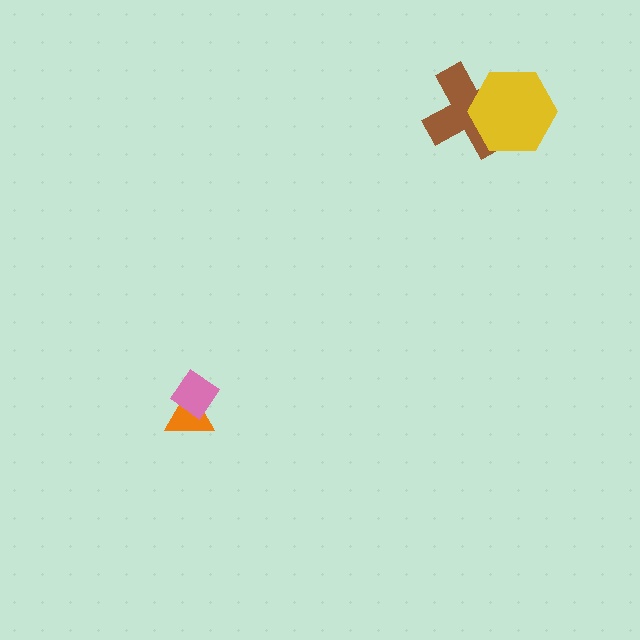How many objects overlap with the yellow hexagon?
1 object overlaps with the yellow hexagon.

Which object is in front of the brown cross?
The yellow hexagon is in front of the brown cross.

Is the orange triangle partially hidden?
Yes, it is partially covered by another shape.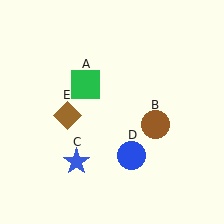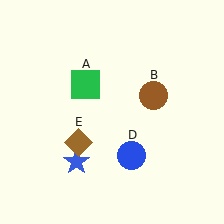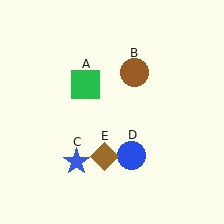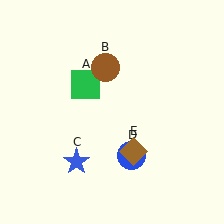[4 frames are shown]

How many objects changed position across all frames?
2 objects changed position: brown circle (object B), brown diamond (object E).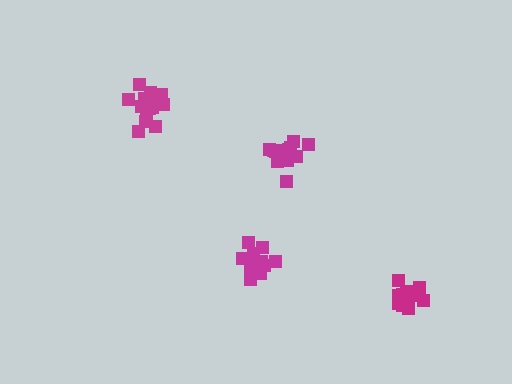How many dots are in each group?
Group 1: 16 dots, Group 2: 14 dots, Group 3: 15 dots, Group 4: 14 dots (59 total).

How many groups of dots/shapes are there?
There are 4 groups.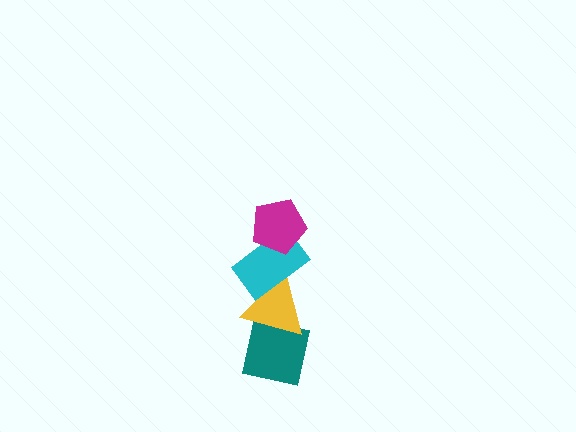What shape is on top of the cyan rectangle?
The magenta pentagon is on top of the cyan rectangle.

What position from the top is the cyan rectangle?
The cyan rectangle is 2nd from the top.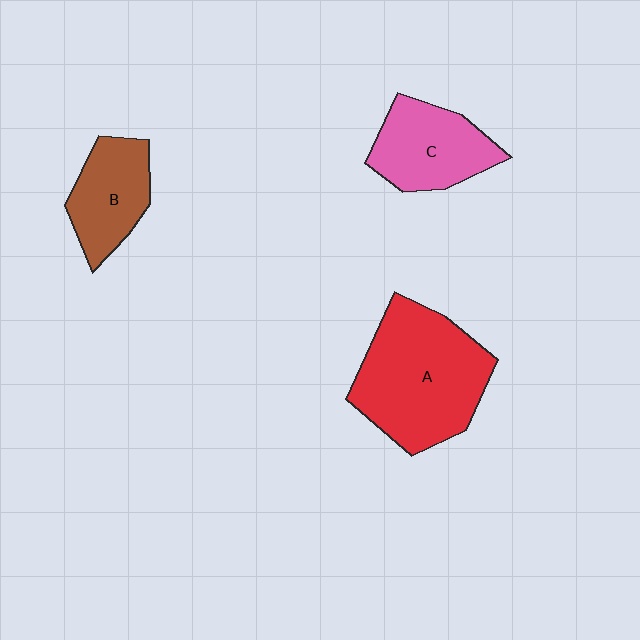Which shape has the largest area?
Shape A (red).